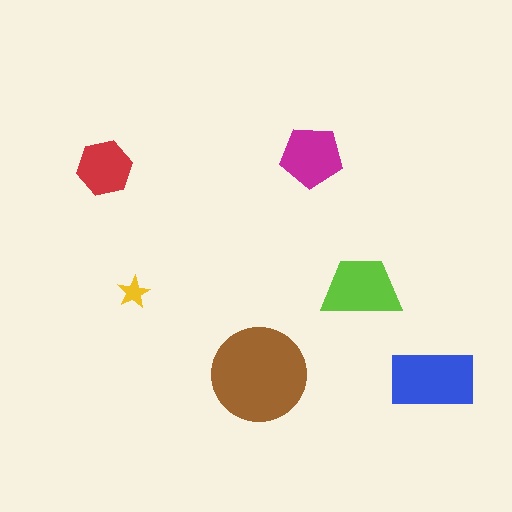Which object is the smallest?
The yellow star.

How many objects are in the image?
There are 6 objects in the image.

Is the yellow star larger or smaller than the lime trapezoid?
Smaller.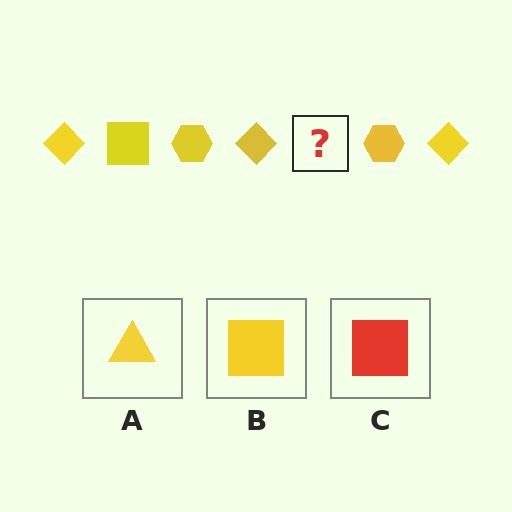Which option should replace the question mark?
Option B.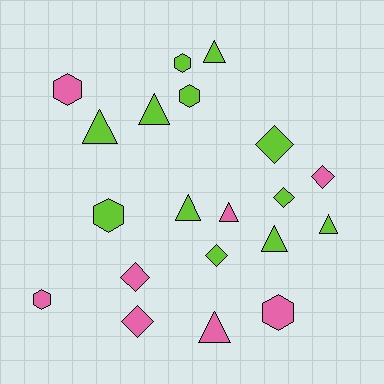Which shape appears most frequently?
Triangle, with 8 objects.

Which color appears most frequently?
Lime, with 12 objects.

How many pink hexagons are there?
There are 3 pink hexagons.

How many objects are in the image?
There are 20 objects.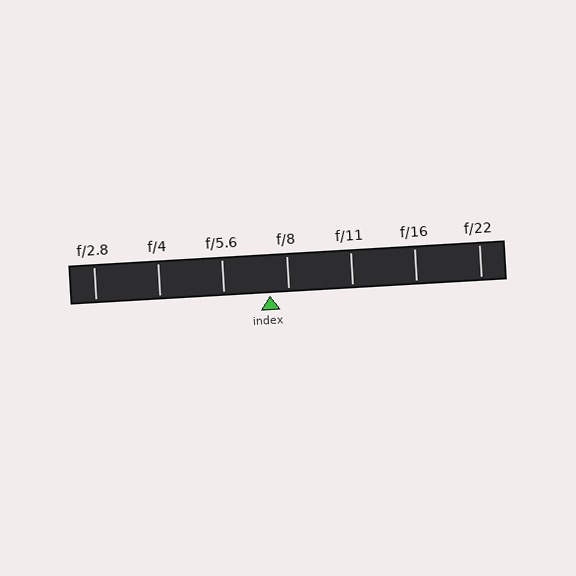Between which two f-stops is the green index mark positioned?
The index mark is between f/5.6 and f/8.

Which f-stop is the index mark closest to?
The index mark is closest to f/8.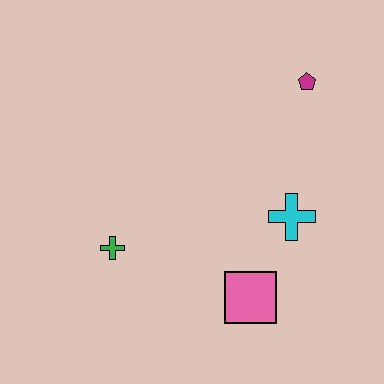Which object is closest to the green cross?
The pink square is closest to the green cross.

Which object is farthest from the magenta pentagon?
The green cross is farthest from the magenta pentagon.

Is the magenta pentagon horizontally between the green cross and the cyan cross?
No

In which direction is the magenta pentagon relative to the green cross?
The magenta pentagon is to the right of the green cross.